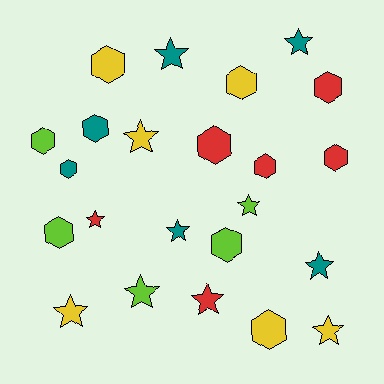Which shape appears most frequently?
Hexagon, with 12 objects.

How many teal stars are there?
There are 4 teal stars.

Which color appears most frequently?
Yellow, with 6 objects.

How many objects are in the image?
There are 23 objects.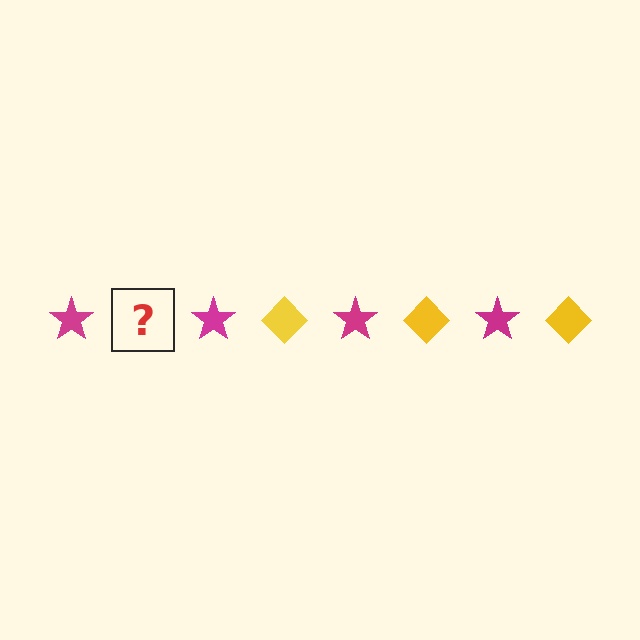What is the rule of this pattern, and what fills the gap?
The rule is that the pattern alternates between magenta star and yellow diamond. The gap should be filled with a yellow diamond.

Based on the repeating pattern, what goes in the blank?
The blank should be a yellow diamond.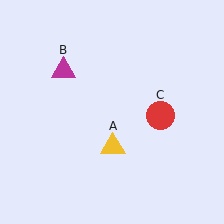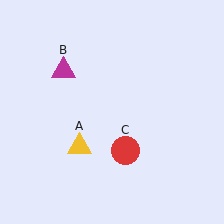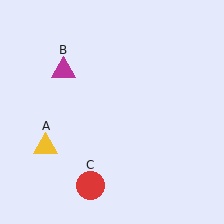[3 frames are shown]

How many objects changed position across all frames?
2 objects changed position: yellow triangle (object A), red circle (object C).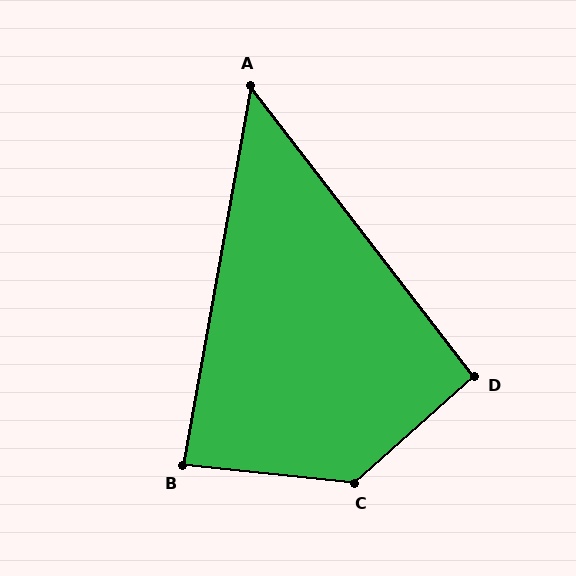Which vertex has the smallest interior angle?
A, at approximately 48 degrees.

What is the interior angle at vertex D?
Approximately 94 degrees (approximately right).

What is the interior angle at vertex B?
Approximately 86 degrees (approximately right).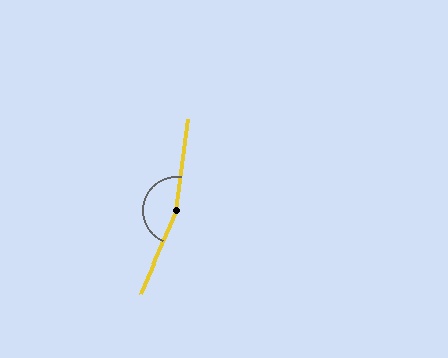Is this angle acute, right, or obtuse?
It is obtuse.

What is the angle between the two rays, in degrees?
Approximately 164 degrees.